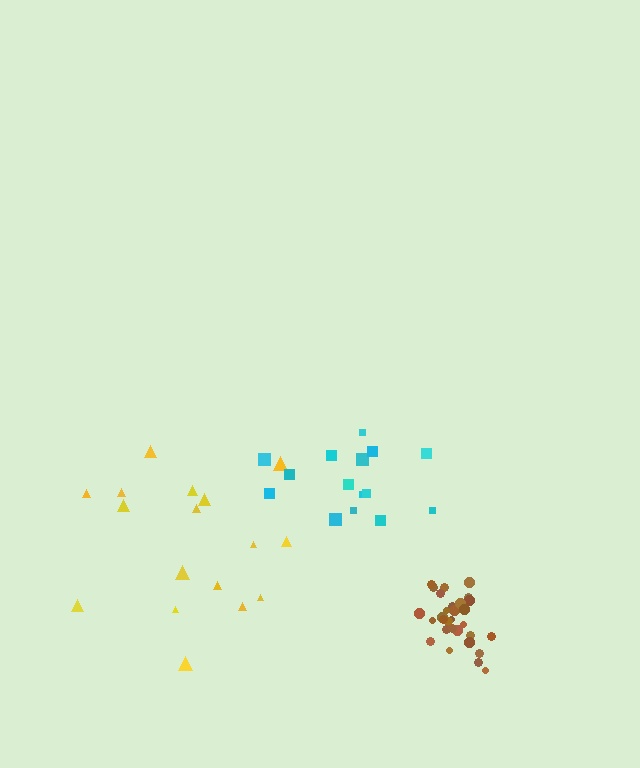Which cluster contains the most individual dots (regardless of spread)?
Brown (32).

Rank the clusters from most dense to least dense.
brown, cyan, yellow.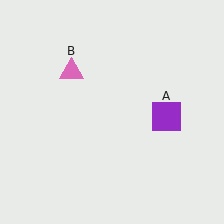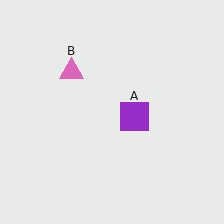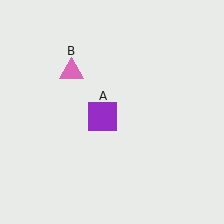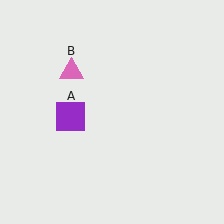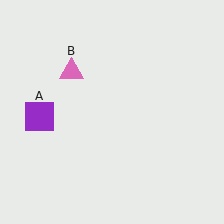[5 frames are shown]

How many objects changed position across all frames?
1 object changed position: purple square (object A).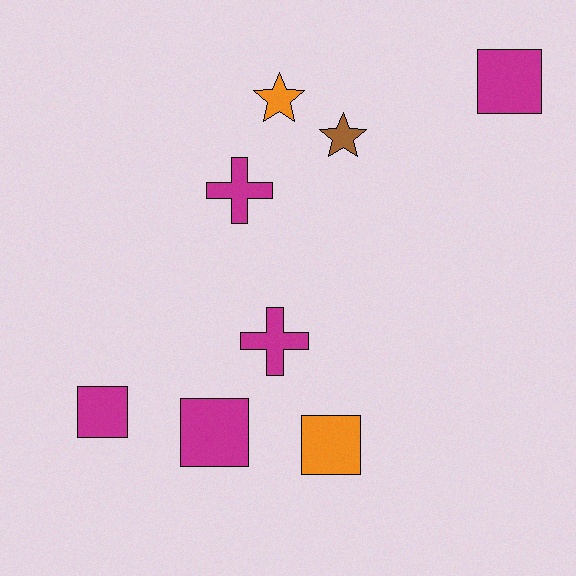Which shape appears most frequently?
Square, with 4 objects.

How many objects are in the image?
There are 8 objects.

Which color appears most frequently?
Magenta, with 5 objects.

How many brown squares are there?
There are no brown squares.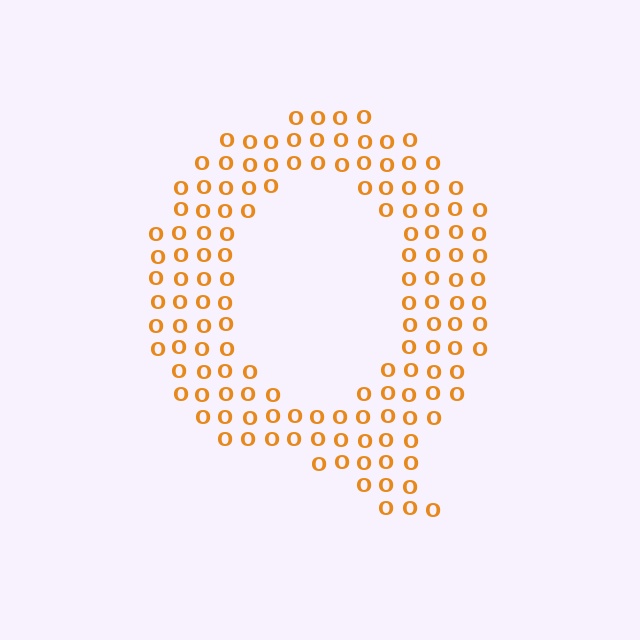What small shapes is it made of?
It is made of small letter O's.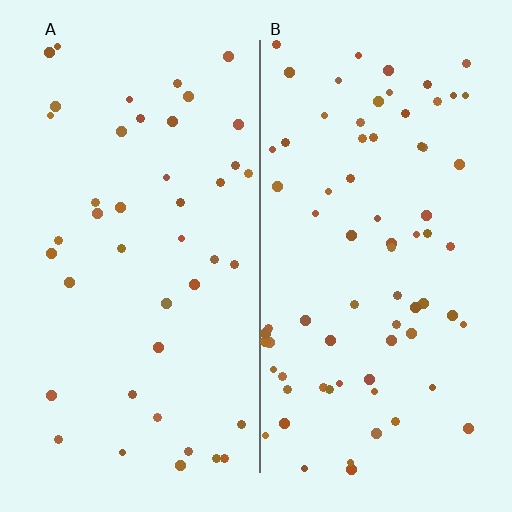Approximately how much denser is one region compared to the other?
Approximately 1.7× — region B over region A.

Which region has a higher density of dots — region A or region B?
B (the right).